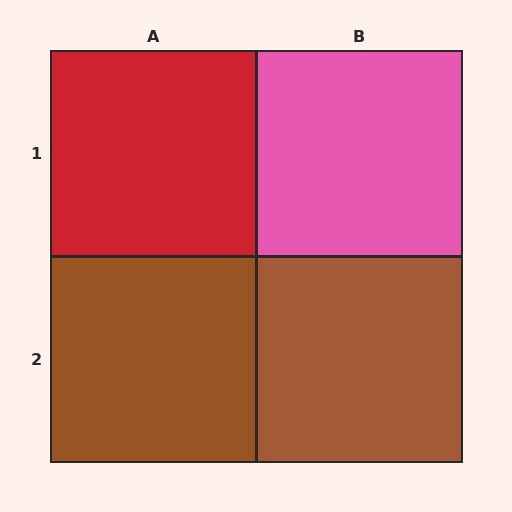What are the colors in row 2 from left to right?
Brown, brown.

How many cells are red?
1 cell is red.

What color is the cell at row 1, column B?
Pink.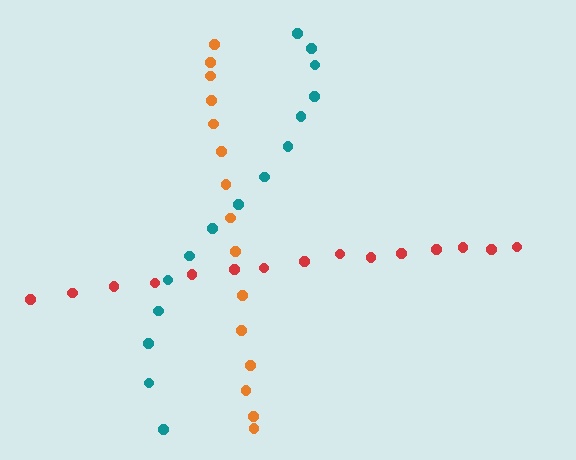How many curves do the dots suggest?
There are 3 distinct paths.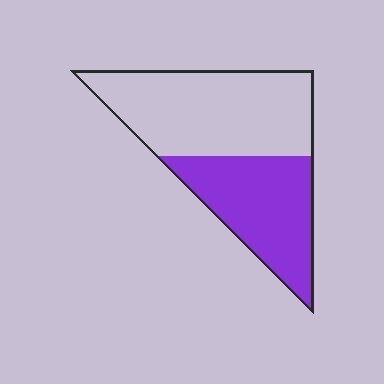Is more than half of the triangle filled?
No.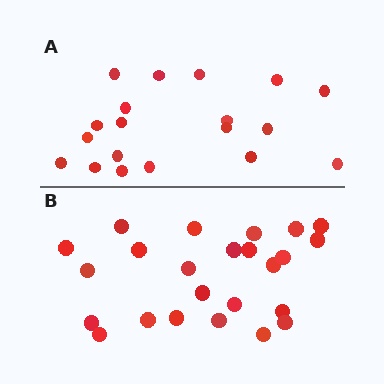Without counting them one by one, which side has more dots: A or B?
Region B (the bottom region) has more dots.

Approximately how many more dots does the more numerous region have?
Region B has about 5 more dots than region A.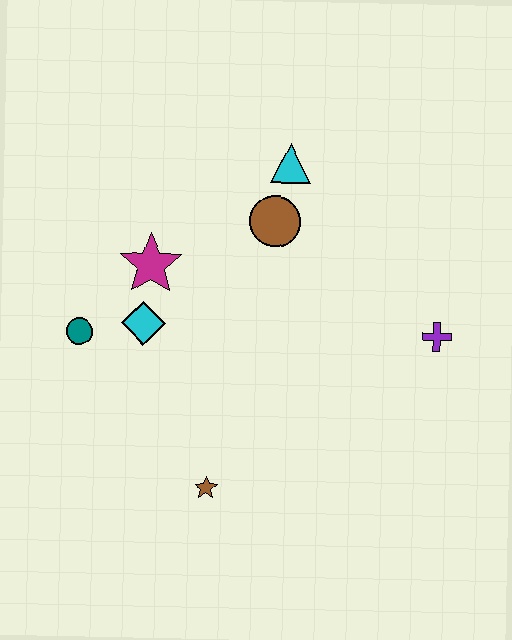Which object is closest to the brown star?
The cyan diamond is closest to the brown star.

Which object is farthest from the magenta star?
The purple cross is farthest from the magenta star.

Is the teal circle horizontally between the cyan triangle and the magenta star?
No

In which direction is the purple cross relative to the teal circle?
The purple cross is to the right of the teal circle.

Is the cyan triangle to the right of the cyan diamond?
Yes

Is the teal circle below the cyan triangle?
Yes